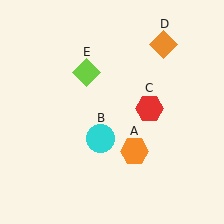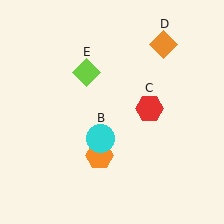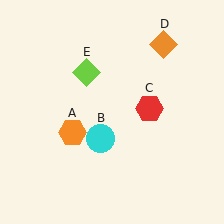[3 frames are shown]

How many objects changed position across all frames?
1 object changed position: orange hexagon (object A).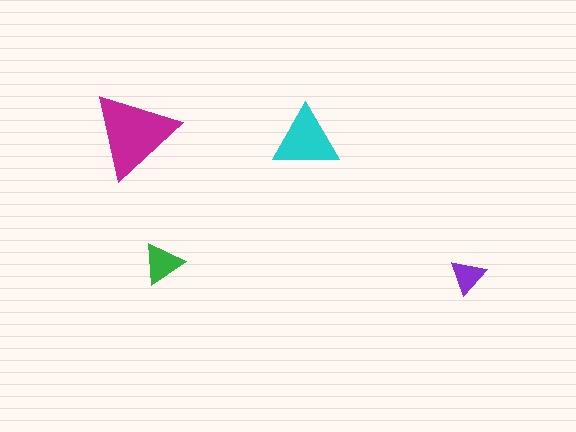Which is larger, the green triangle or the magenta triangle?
The magenta one.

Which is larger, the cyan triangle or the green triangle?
The cyan one.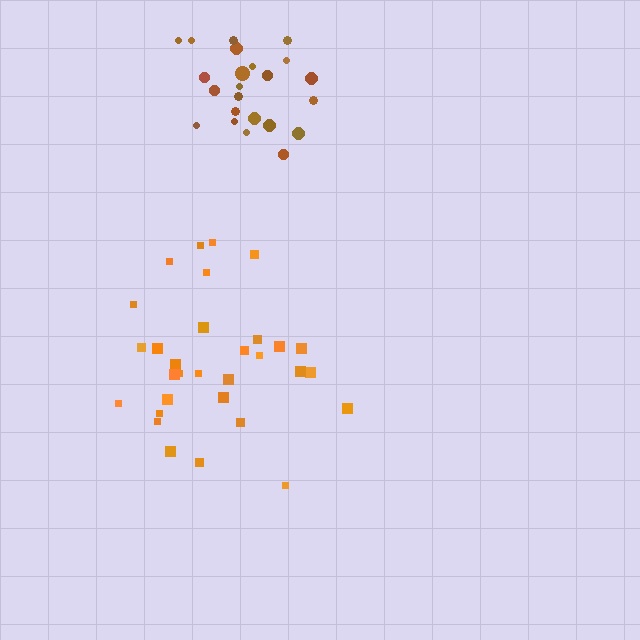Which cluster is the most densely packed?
Brown.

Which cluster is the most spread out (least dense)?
Orange.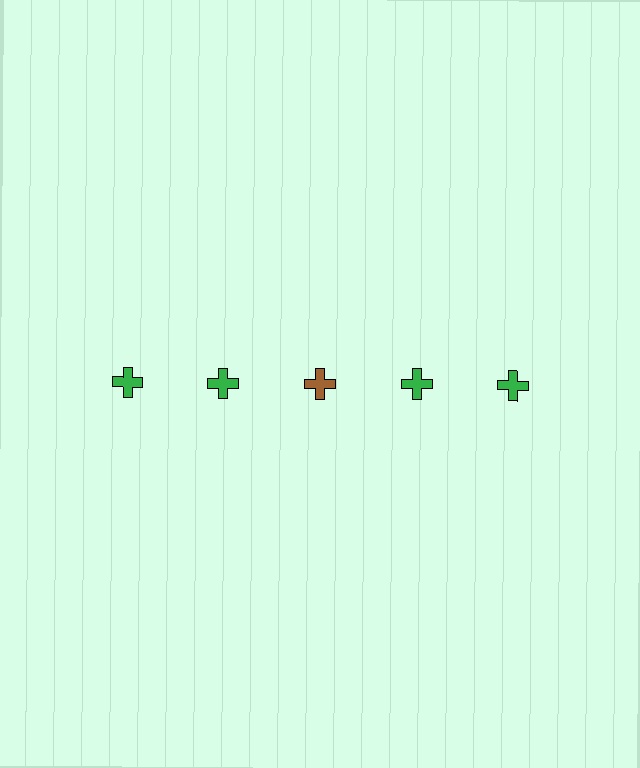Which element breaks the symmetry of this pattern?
The brown cross in the top row, center column breaks the symmetry. All other shapes are green crosses.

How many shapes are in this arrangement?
There are 5 shapes arranged in a grid pattern.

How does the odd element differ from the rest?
It has a different color: brown instead of green.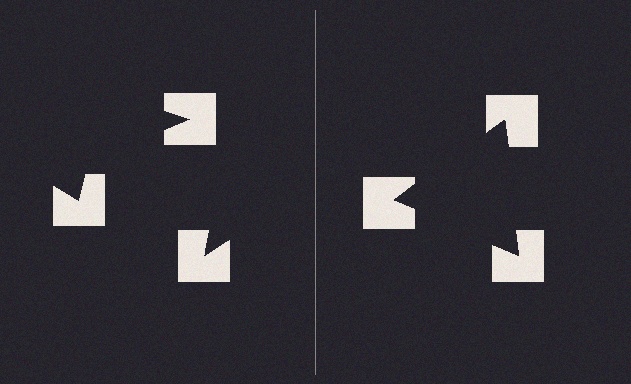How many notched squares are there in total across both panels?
6 — 3 on each side.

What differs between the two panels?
The notched squares are positioned identically on both sides; only the wedge orientations differ. On the right they align to a triangle; on the left they are misaligned.